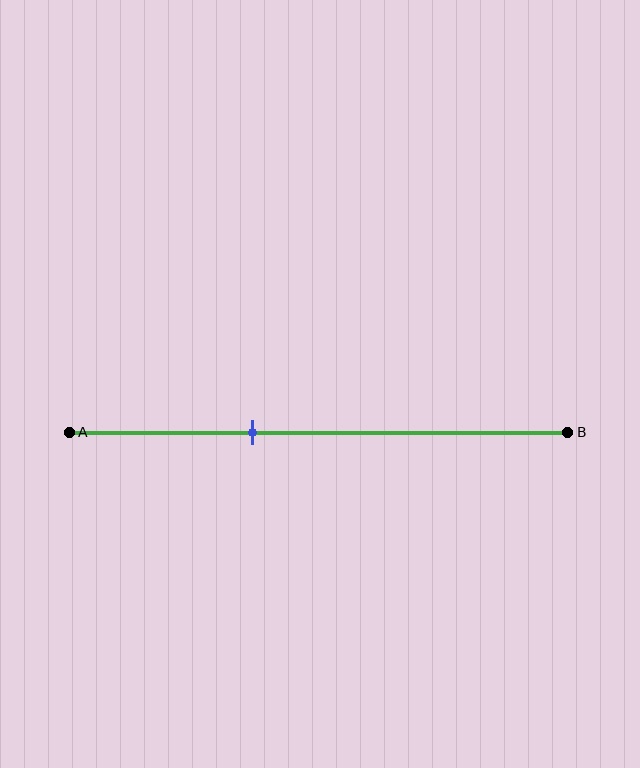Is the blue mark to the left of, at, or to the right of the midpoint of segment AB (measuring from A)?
The blue mark is to the left of the midpoint of segment AB.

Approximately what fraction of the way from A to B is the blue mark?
The blue mark is approximately 35% of the way from A to B.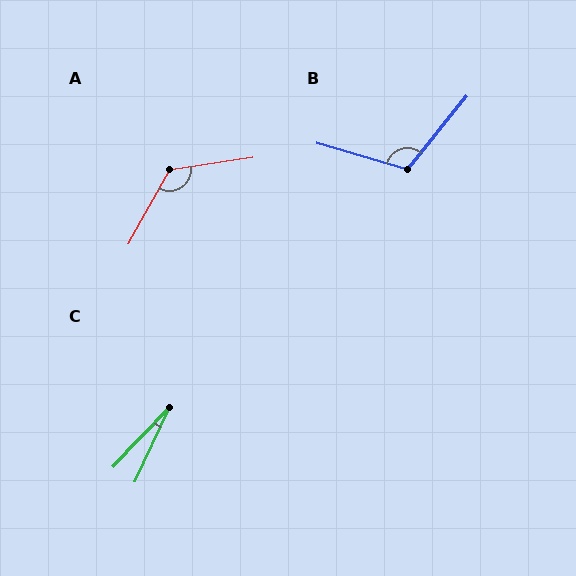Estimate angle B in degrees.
Approximately 113 degrees.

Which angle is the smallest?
C, at approximately 19 degrees.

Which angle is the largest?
A, at approximately 128 degrees.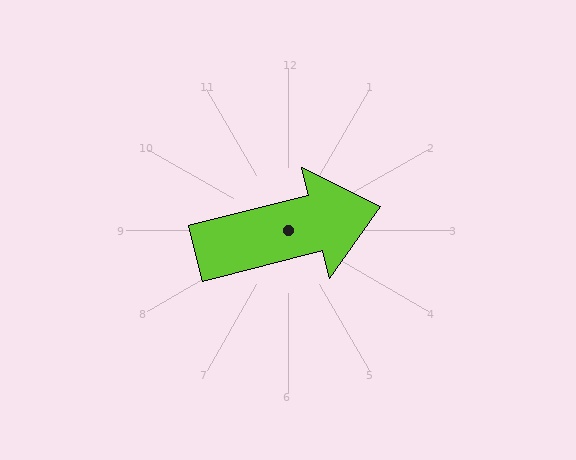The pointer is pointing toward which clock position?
Roughly 3 o'clock.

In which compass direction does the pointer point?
East.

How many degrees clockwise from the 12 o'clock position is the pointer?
Approximately 76 degrees.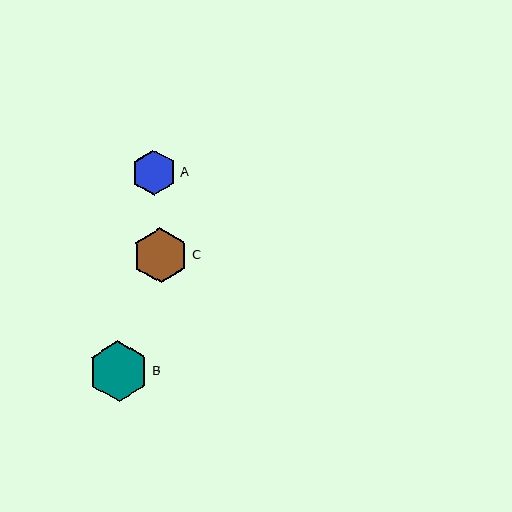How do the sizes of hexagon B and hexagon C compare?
Hexagon B and hexagon C are approximately the same size.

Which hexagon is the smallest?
Hexagon A is the smallest with a size of approximately 46 pixels.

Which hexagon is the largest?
Hexagon B is the largest with a size of approximately 61 pixels.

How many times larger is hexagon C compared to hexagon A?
Hexagon C is approximately 1.2 times the size of hexagon A.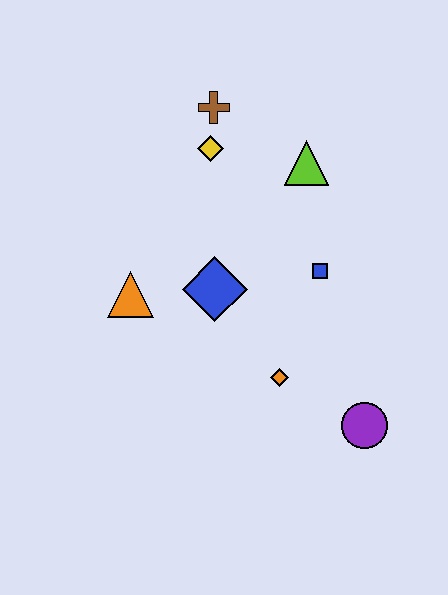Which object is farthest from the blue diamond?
The purple circle is farthest from the blue diamond.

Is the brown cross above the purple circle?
Yes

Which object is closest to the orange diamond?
The purple circle is closest to the orange diamond.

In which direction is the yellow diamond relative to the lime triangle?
The yellow diamond is to the left of the lime triangle.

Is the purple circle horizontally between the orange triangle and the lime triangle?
No